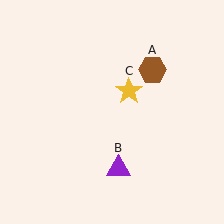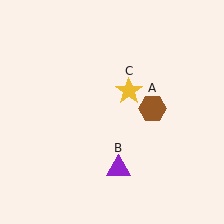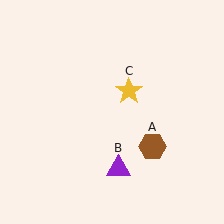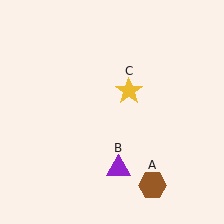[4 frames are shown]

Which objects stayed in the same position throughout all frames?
Purple triangle (object B) and yellow star (object C) remained stationary.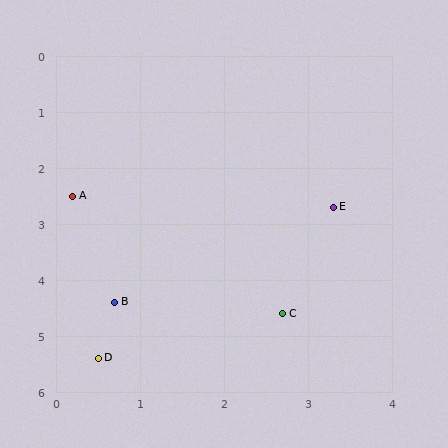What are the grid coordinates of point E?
Point E is at approximately (3.3, 2.7).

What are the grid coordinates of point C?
Point C is at approximately (2.7, 4.6).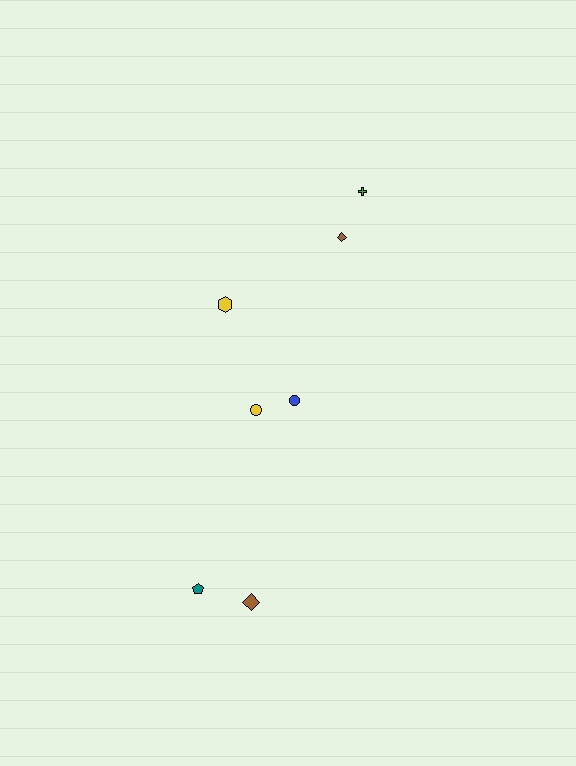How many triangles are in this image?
There are no triangles.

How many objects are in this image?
There are 7 objects.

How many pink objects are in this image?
There are no pink objects.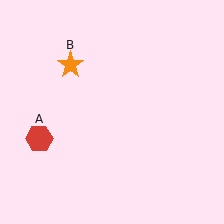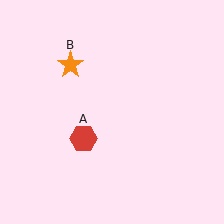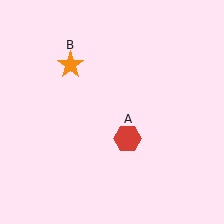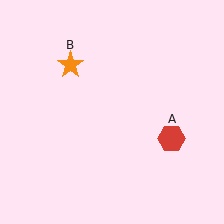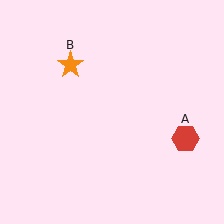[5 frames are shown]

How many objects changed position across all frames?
1 object changed position: red hexagon (object A).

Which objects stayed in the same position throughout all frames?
Orange star (object B) remained stationary.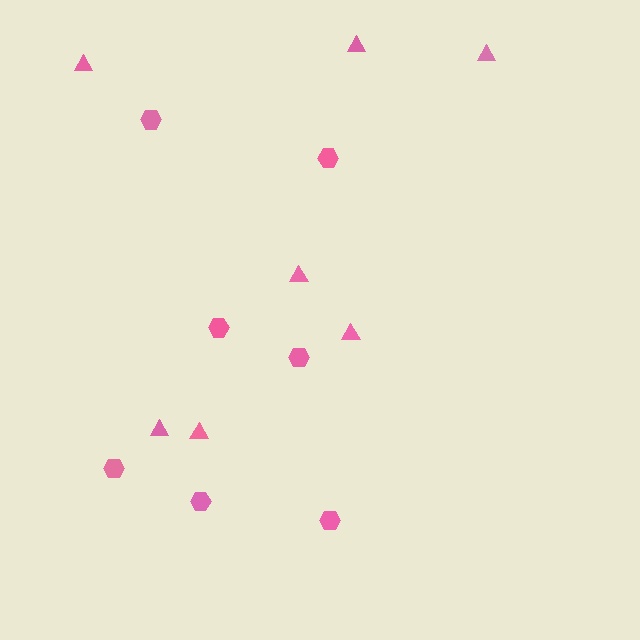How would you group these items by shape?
There are 2 groups: one group of triangles (7) and one group of hexagons (7).